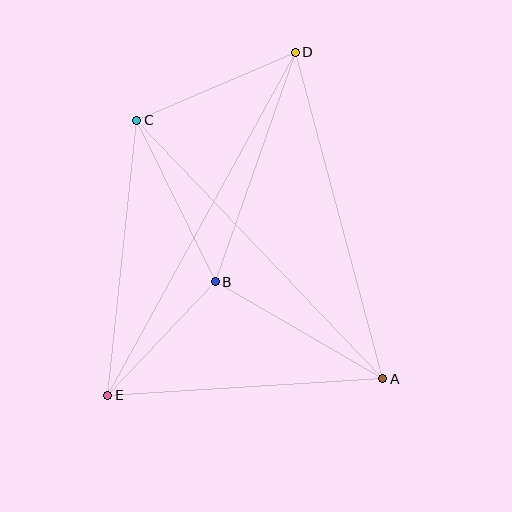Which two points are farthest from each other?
Points D and E are farthest from each other.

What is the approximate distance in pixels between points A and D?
The distance between A and D is approximately 338 pixels.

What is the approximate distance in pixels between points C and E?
The distance between C and E is approximately 276 pixels.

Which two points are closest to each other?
Points B and E are closest to each other.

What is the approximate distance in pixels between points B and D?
The distance between B and D is approximately 243 pixels.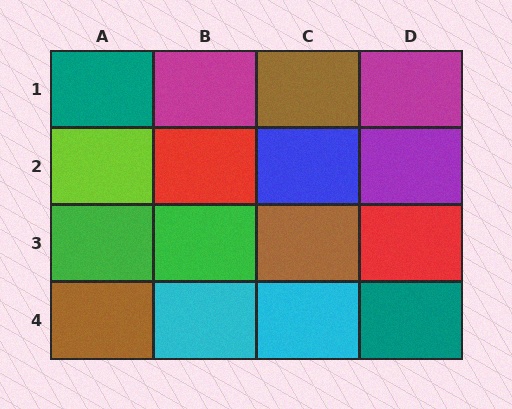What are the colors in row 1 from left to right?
Teal, magenta, brown, magenta.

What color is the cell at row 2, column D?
Purple.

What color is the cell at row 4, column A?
Brown.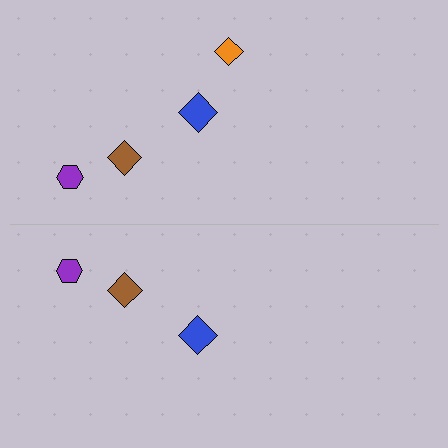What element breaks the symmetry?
A orange diamond is missing from the bottom side.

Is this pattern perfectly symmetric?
No, the pattern is not perfectly symmetric. A orange diamond is missing from the bottom side.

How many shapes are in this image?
There are 7 shapes in this image.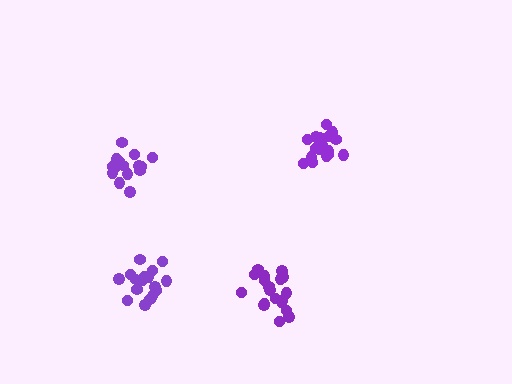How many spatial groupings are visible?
There are 4 spatial groupings.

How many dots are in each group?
Group 1: 18 dots, Group 2: 19 dots, Group 3: 15 dots, Group 4: 17 dots (69 total).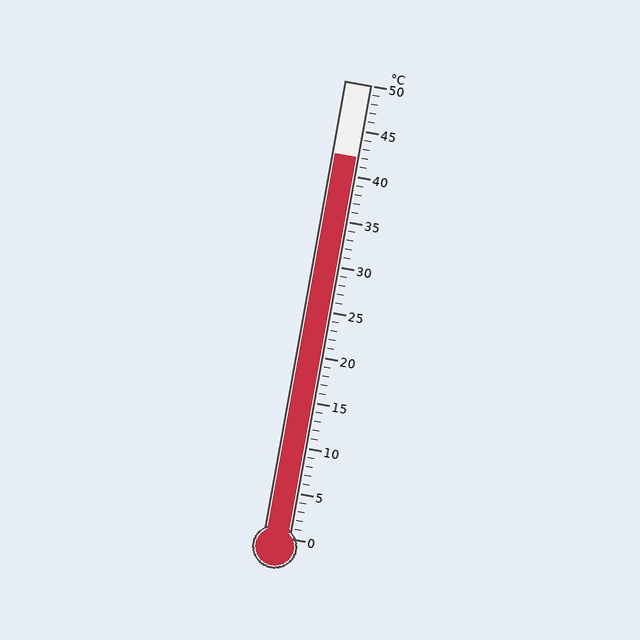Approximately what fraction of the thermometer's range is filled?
The thermometer is filled to approximately 85% of its range.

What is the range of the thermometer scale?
The thermometer scale ranges from 0°C to 50°C.